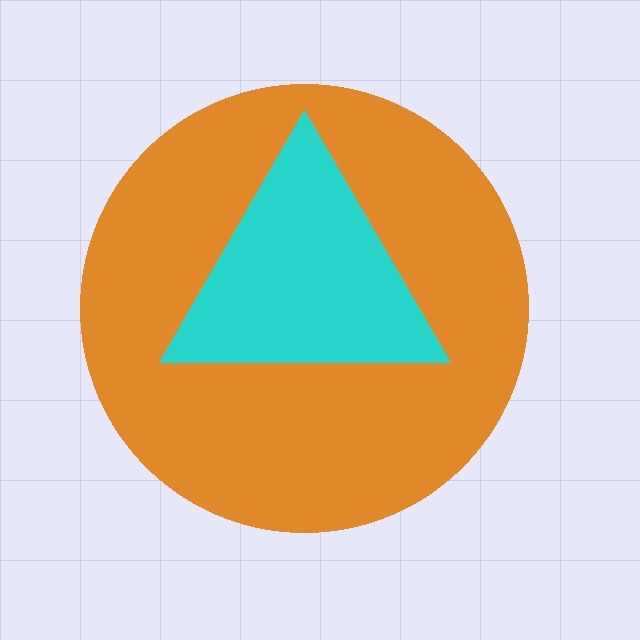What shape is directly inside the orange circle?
The cyan triangle.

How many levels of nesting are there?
2.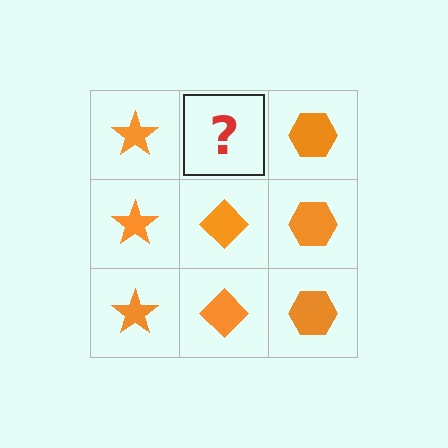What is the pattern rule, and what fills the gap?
The rule is that each column has a consistent shape. The gap should be filled with an orange diamond.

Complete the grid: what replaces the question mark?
The question mark should be replaced with an orange diamond.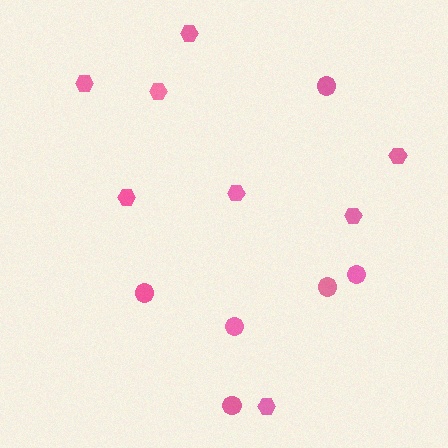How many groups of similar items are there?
There are 2 groups: one group of circles (6) and one group of hexagons (8).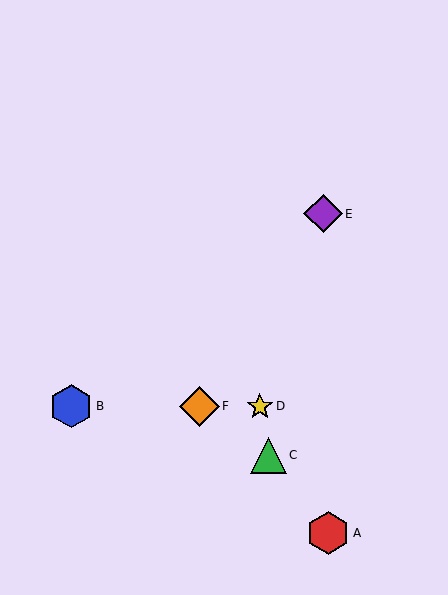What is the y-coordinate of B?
Object B is at y≈406.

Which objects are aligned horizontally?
Objects B, D, F are aligned horizontally.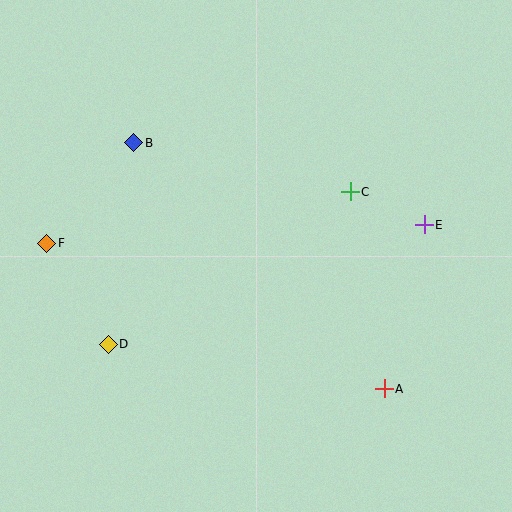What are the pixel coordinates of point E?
Point E is at (424, 225).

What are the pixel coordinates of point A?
Point A is at (384, 389).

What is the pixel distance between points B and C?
The distance between B and C is 222 pixels.